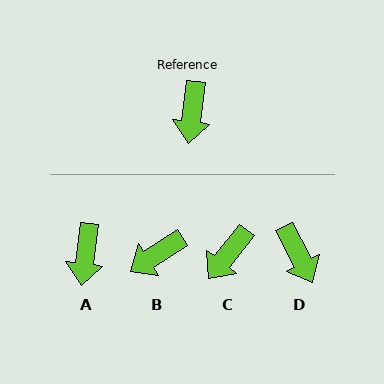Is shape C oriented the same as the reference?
No, it is off by about 31 degrees.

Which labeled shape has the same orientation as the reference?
A.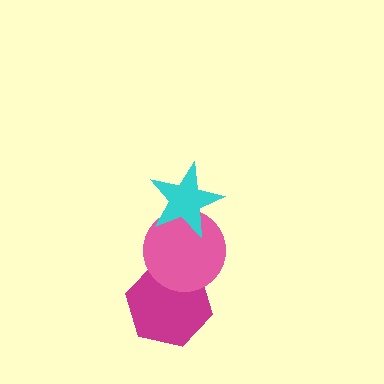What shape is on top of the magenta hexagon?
The pink circle is on top of the magenta hexagon.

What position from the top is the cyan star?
The cyan star is 1st from the top.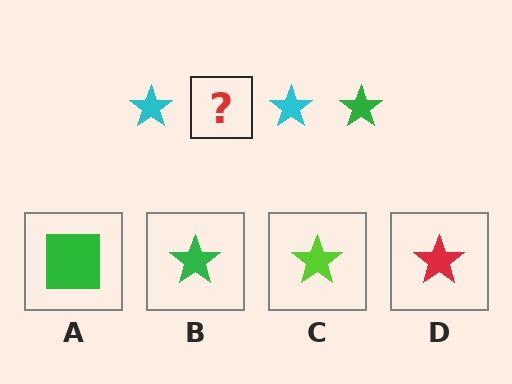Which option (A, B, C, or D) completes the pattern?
B.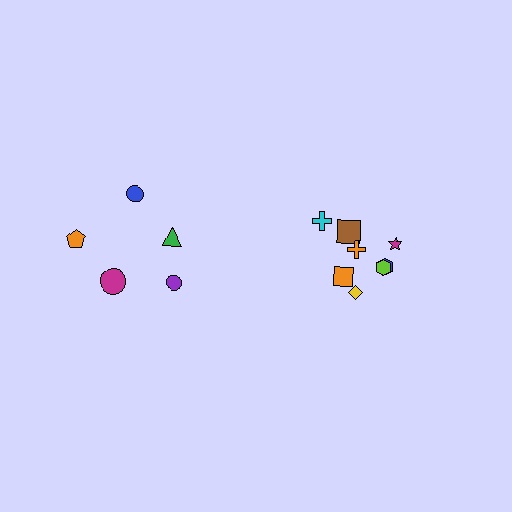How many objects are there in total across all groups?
There are 13 objects.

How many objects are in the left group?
There are 5 objects.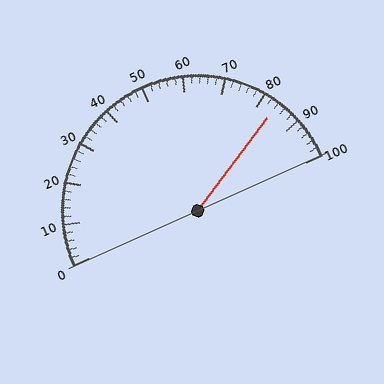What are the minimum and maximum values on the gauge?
The gauge ranges from 0 to 100.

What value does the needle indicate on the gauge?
The needle indicates approximately 84.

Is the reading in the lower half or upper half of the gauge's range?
The reading is in the upper half of the range (0 to 100).